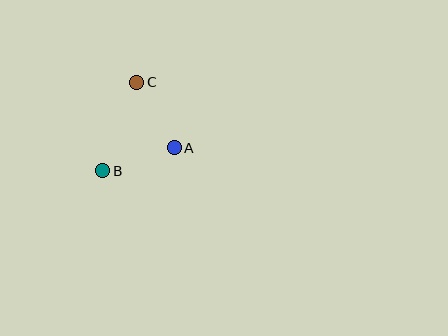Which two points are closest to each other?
Points A and B are closest to each other.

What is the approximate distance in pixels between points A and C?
The distance between A and C is approximately 75 pixels.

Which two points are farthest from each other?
Points B and C are farthest from each other.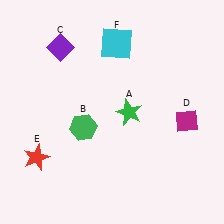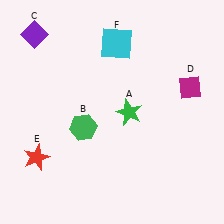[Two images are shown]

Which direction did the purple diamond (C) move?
The purple diamond (C) moved left.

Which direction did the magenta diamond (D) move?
The magenta diamond (D) moved up.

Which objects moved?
The objects that moved are: the purple diamond (C), the magenta diamond (D).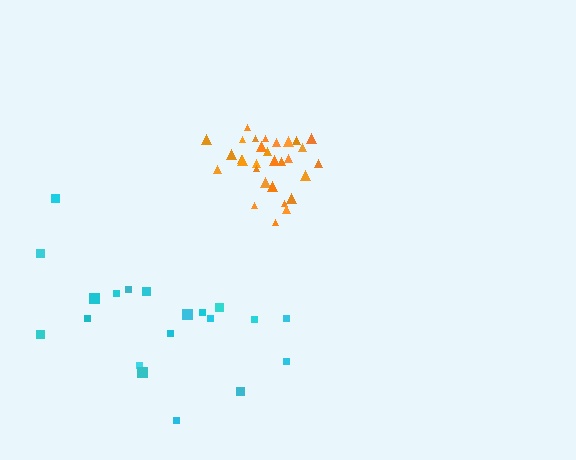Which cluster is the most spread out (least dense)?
Cyan.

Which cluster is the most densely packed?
Orange.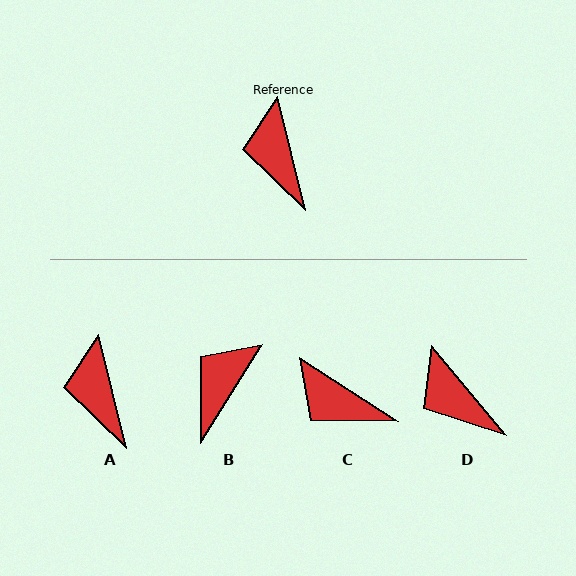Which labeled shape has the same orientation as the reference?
A.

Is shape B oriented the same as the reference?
No, it is off by about 46 degrees.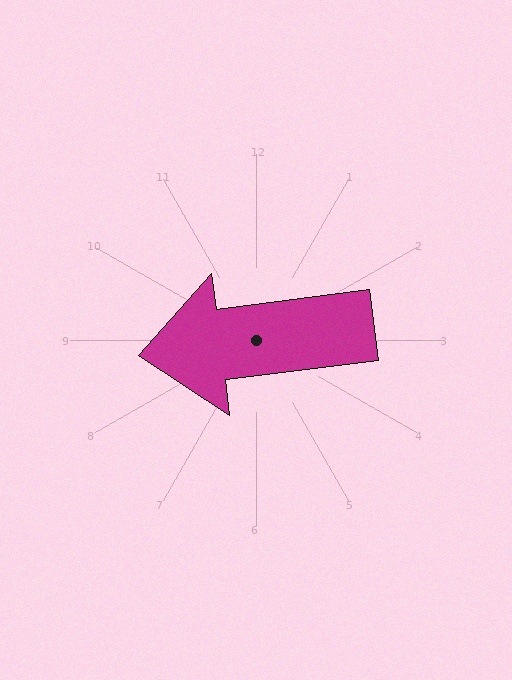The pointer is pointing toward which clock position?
Roughly 9 o'clock.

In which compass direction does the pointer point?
West.